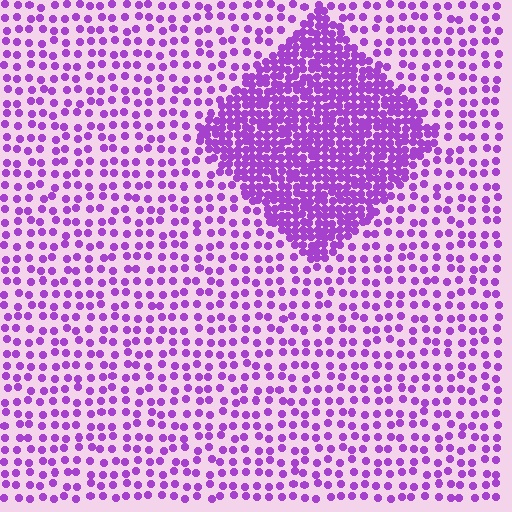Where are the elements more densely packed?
The elements are more densely packed inside the diamond boundary.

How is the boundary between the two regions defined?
The boundary is defined by a change in element density (approximately 2.7x ratio). All elements are the same color, size, and shape.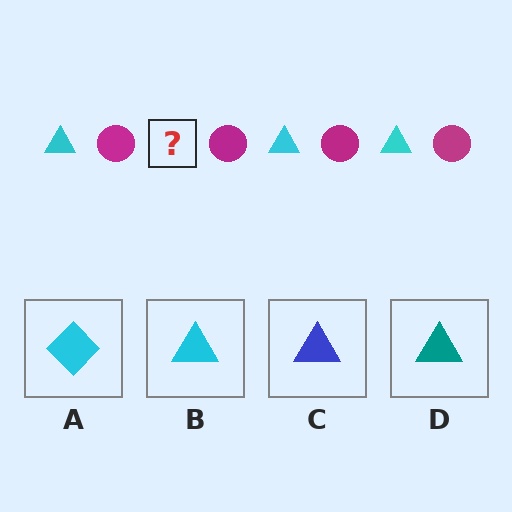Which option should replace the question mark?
Option B.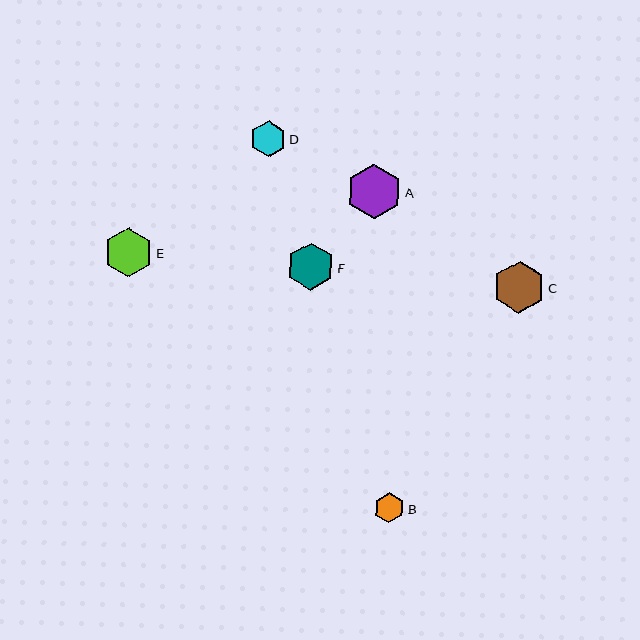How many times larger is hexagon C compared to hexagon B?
Hexagon C is approximately 1.7 times the size of hexagon B.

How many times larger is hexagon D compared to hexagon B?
Hexagon D is approximately 1.2 times the size of hexagon B.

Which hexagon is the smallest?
Hexagon B is the smallest with a size of approximately 30 pixels.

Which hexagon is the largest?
Hexagon A is the largest with a size of approximately 55 pixels.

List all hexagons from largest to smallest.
From largest to smallest: A, C, E, F, D, B.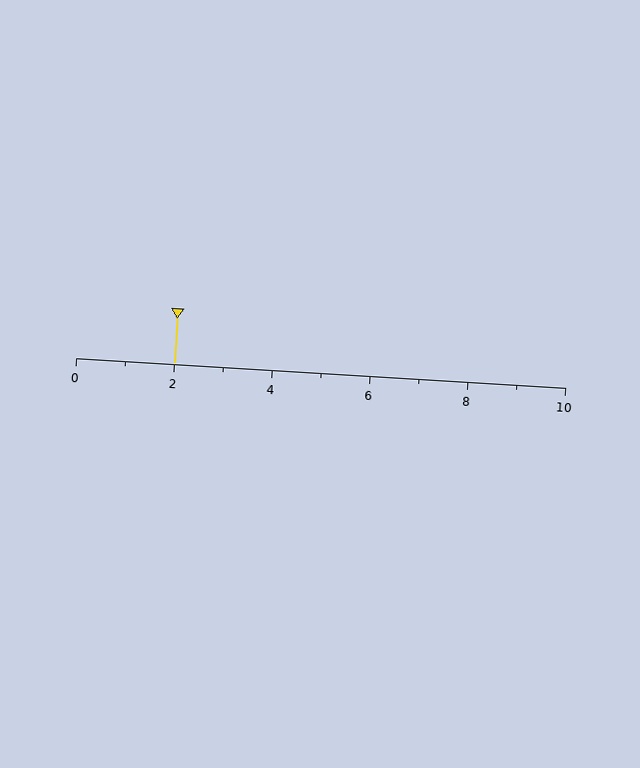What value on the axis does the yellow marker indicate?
The marker indicates approximately 2.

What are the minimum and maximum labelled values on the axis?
The axis runs from 0 to 10.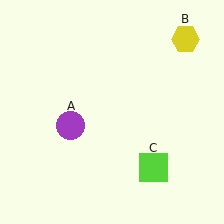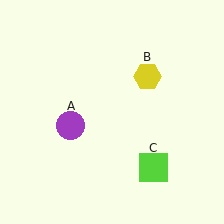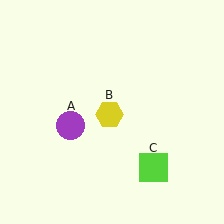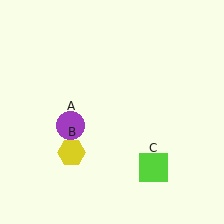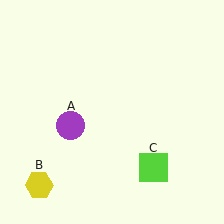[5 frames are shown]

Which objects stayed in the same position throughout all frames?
Purple circle (object A) and lime square (object C) remained stationary.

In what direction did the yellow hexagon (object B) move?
The yellow hexagon (object B) moved down and to the left.